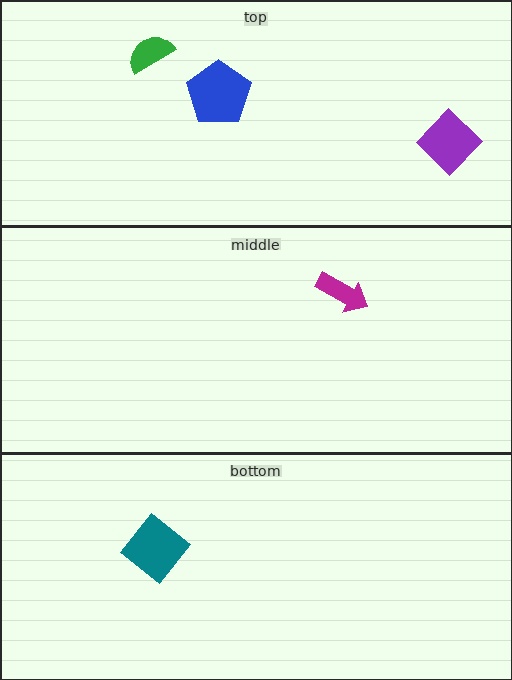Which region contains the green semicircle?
The top region.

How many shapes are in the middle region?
1.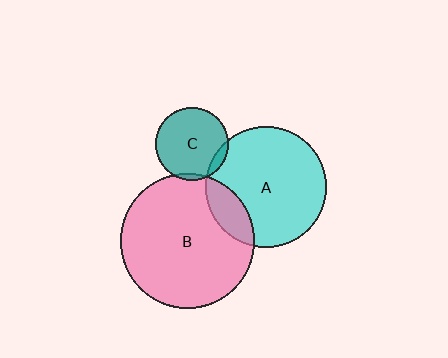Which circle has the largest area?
Circle B (pink).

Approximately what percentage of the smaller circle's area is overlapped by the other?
Approximately 5%.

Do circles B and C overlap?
Yes.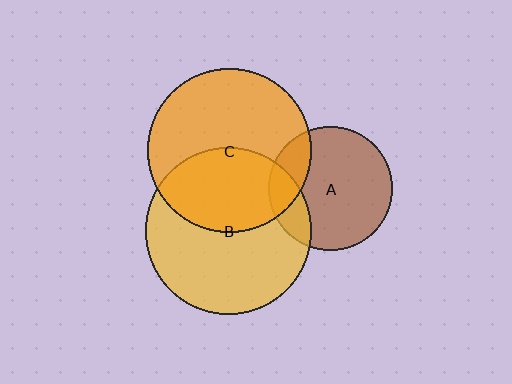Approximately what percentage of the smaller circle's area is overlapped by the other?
Approximately 20%.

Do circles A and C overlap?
Yes.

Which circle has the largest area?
Circle B (yellow).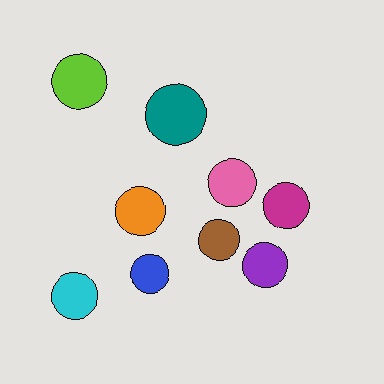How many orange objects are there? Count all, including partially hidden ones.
There is 1 orange object.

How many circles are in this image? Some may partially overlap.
There are 9 circles.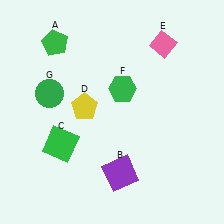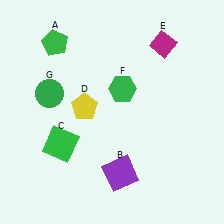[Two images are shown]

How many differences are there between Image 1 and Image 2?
There is 1 difference between the two images.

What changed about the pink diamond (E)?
In Image 1, E is pink. In Image 2, it changed to magenta.